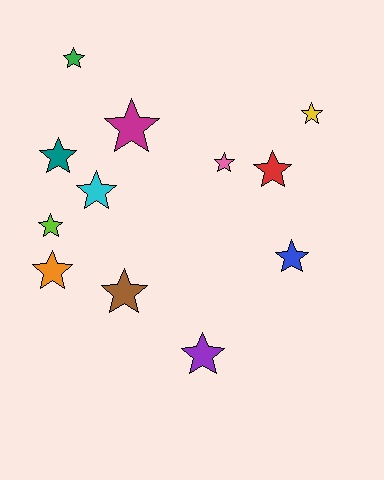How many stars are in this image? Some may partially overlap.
There are 12 stars.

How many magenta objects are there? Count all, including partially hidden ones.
There is 1 magenta object.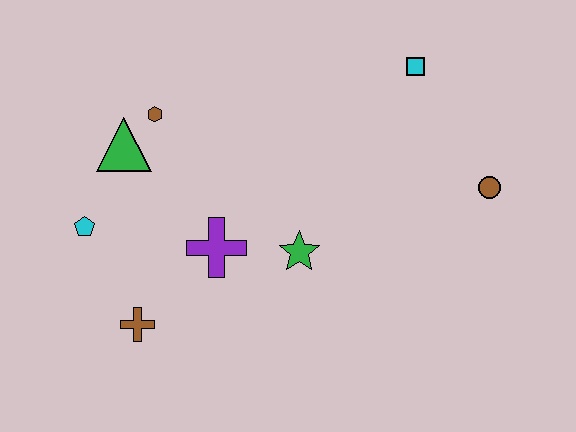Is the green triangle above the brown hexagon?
No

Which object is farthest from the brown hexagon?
The brown circle is farthest from the brown hexagon.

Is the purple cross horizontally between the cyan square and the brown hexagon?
Yes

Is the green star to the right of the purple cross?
Yes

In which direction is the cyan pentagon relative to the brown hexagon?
The cyan pentagon is below the brown hexagon.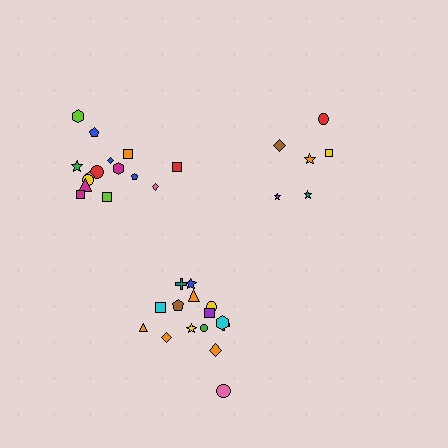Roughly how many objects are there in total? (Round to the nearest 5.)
Roughly 35 objects in total.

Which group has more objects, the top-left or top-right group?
The top-left group.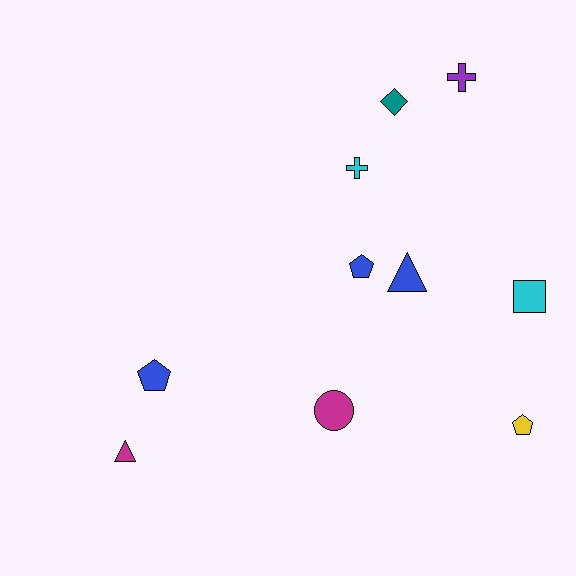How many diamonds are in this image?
There is 1 diamond.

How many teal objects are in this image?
There is 1 teal object.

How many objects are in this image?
There are 10 objects.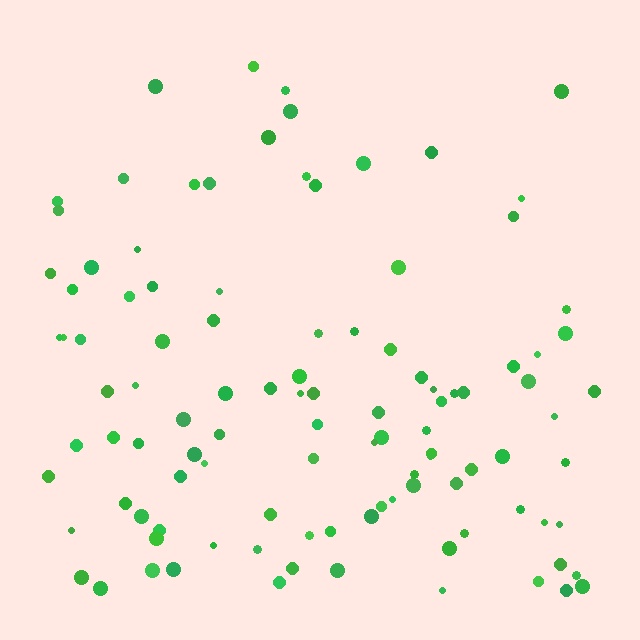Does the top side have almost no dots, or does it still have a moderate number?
Still a moderate number, just noticeably fewer than the bottom.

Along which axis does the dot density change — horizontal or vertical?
Vertical.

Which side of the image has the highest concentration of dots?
The bottom.